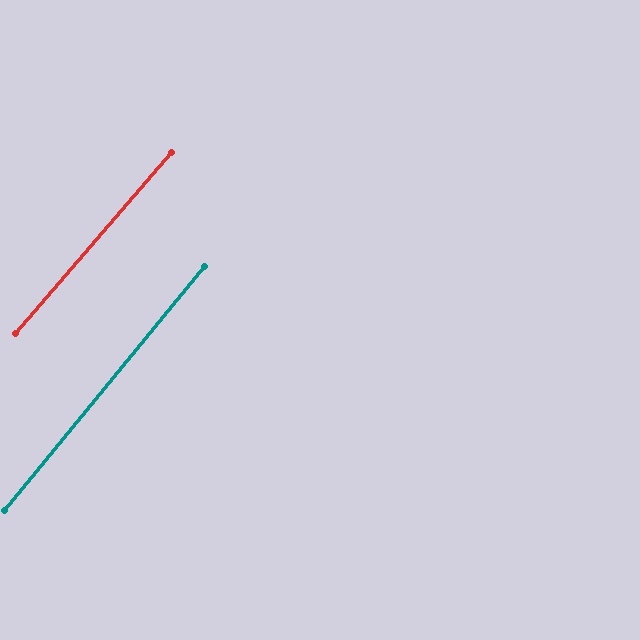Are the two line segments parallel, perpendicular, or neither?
Parallel — their directions differ by only 1.3°.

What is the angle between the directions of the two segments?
Approximately 1 degree.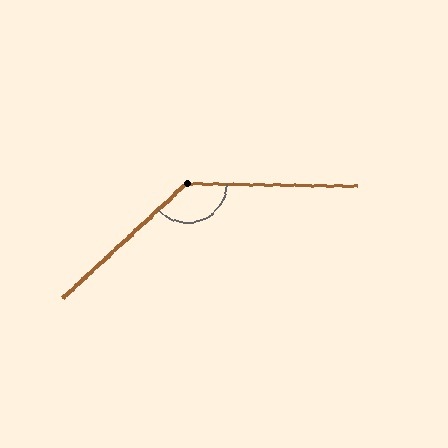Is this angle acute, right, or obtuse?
It is obtuse.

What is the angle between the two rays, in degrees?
Approximately 136 degrees.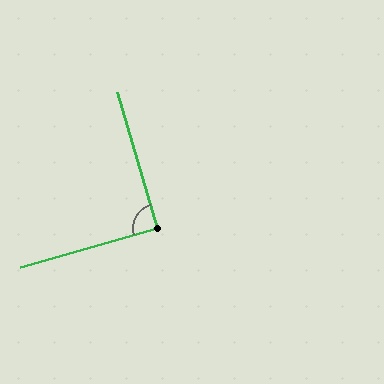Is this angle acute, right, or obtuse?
It is approximately a right angle.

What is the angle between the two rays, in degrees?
Approximately 89 degrees.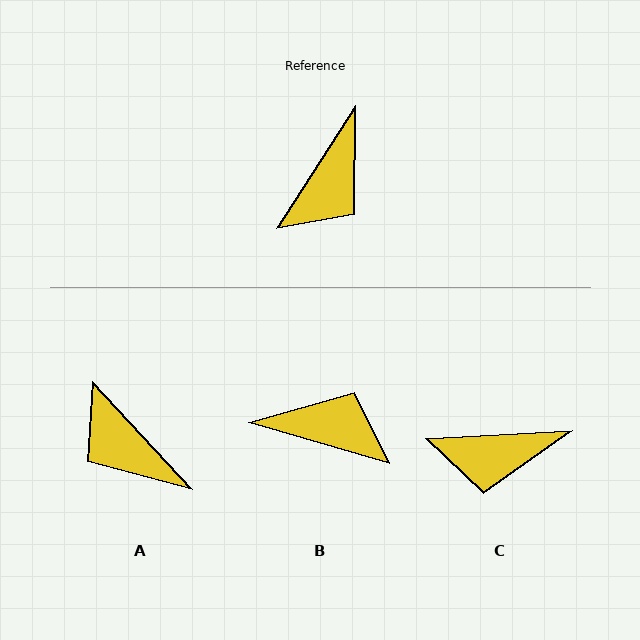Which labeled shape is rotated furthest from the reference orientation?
B, about 106 degrees away.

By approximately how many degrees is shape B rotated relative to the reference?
Approximately 106 degrees counter-clockwise.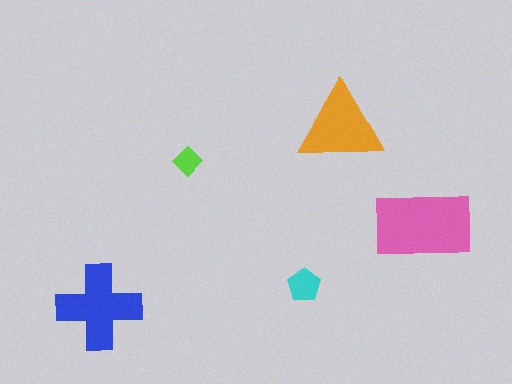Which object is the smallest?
The lime diamond.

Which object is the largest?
The pink rectangle.